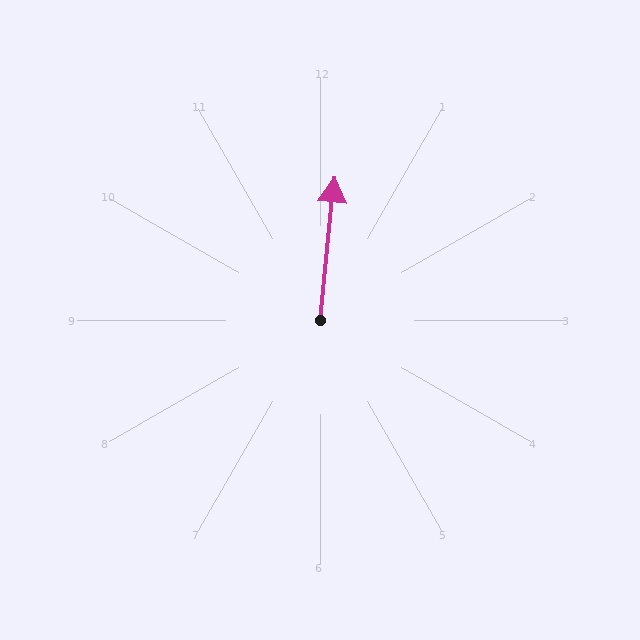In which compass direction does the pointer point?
North.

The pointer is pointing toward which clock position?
Roughly 12 o'clock.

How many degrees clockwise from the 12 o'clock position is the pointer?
Approximately 6 degrees.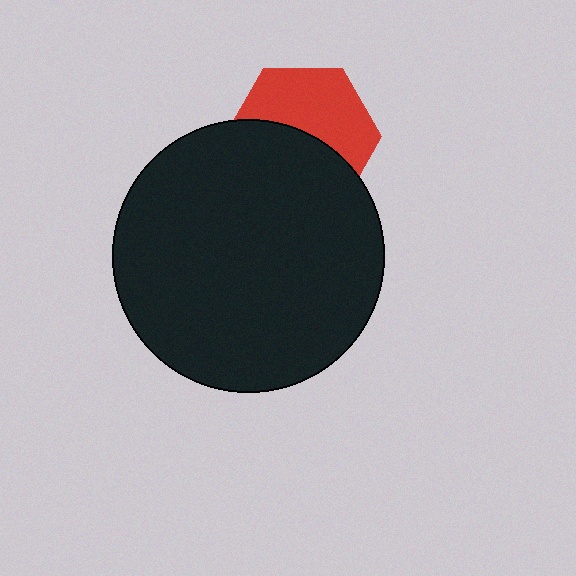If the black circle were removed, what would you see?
You would see the complete red hexagon.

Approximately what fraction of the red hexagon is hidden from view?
Roughly 50% of the red hexagon is hidden behind the black circle.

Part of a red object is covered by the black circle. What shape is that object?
It is a hexagon.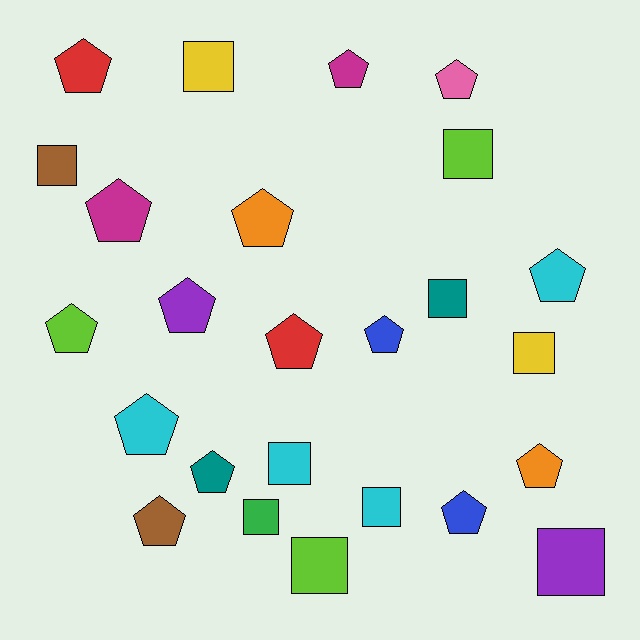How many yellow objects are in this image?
There are 2 yellow objects.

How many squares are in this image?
There are 10 squares.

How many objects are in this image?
There are 25 objects.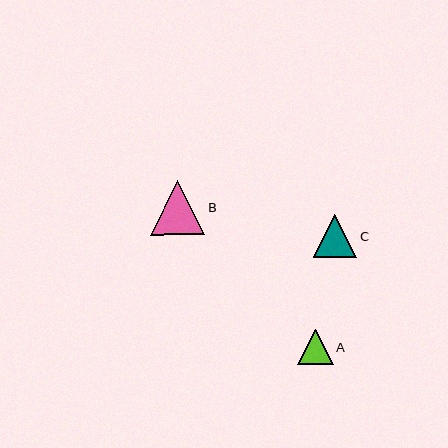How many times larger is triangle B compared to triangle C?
Triangle B is approximately 1.2 times the size of triangle C.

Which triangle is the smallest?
Triangle A is the smallest with a size of approximately 35 pixels.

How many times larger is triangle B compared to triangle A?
Triangle B is approximately 1.5 times the size of triangle A.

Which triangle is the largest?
Triangle B is the largest with a size of approximately 54 pixels.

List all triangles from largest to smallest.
From largest to smallest: B, C, A.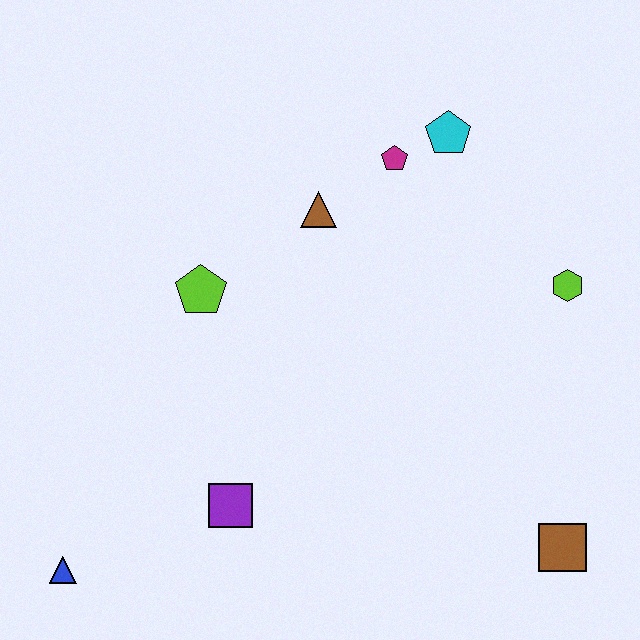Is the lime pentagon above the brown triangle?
No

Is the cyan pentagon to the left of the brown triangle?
No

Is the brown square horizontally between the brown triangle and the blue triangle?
No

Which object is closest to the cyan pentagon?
The magenta pentagon is closest to the cyan pentagon.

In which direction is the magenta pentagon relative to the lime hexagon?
The magenta pentagon is to the left of the lime hexagon.